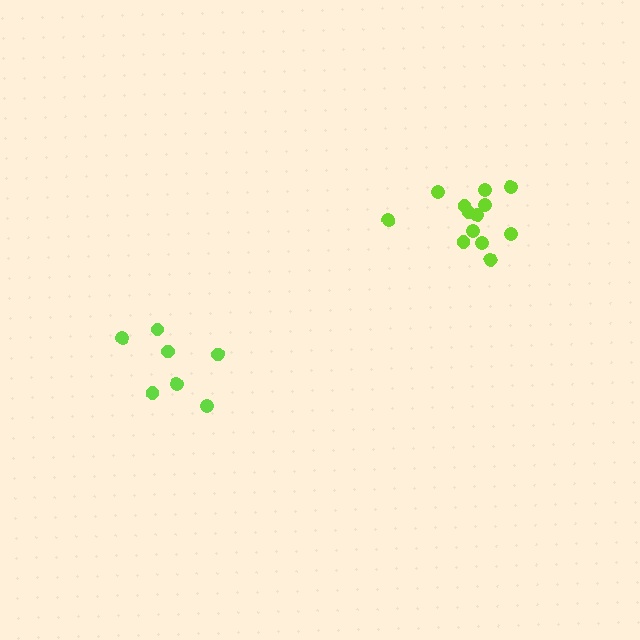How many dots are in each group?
Group 1: 7 dots, Group 2: 13 dots (20 total).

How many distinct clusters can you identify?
There are 2 distinct clusters.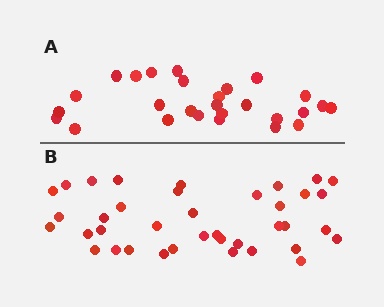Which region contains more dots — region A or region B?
Region B (the bottom region) has more dots.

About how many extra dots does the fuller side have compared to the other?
Region B has roughly 12 or so more dots than region A.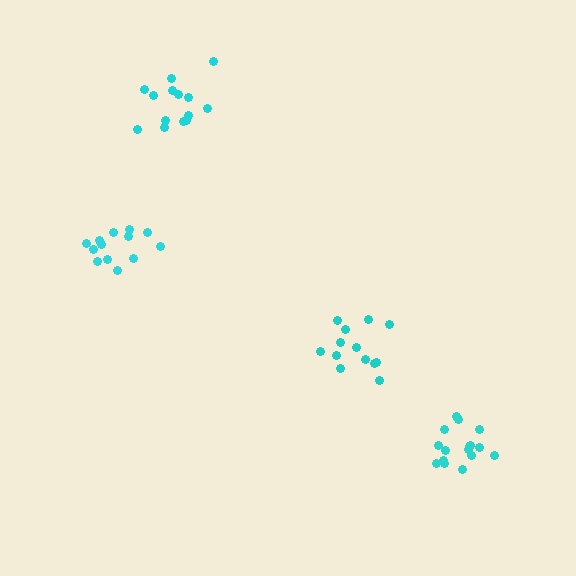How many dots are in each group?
Group 1: 16 dots, Group 2: 14 dots, Group 3: 13 dots, Group 4: 13 dots (56 total).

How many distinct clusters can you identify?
There are 4 distinct clusters.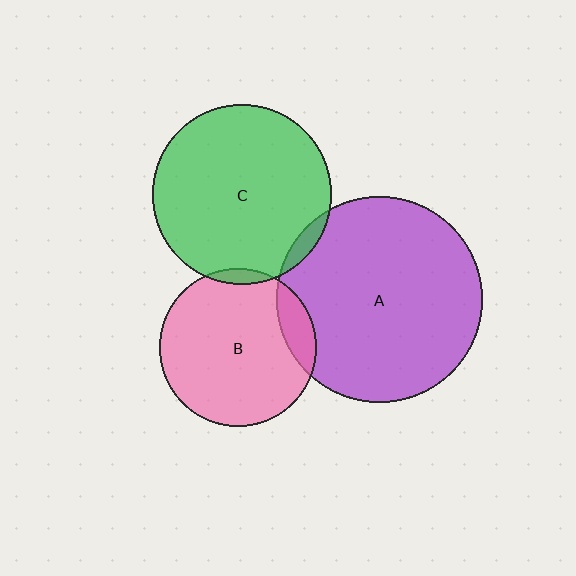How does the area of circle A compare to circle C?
Approximately 1.3 times.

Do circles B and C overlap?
Yes.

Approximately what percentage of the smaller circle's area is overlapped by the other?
Approximately 5%.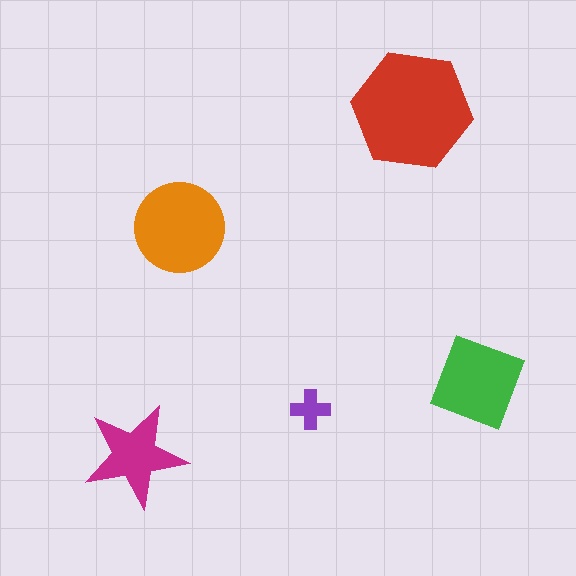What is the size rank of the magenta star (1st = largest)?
4th.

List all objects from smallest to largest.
The purple cross, the magenta star, the green square, the orange circle, the red hexagon.